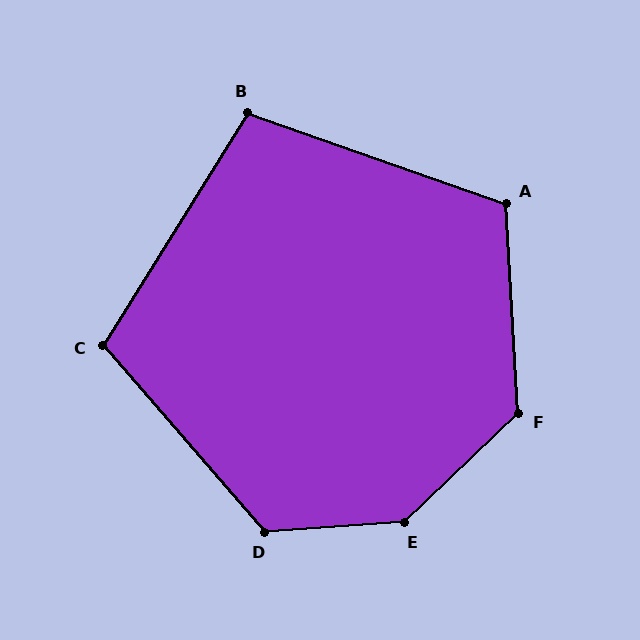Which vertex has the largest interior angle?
E, at approximately 140 degrees.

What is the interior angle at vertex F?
Approximately 130 degrees (obtuse).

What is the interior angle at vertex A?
Approximately 113 degrees (obtuse).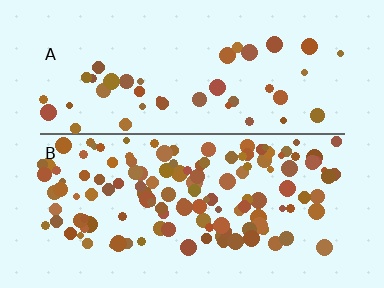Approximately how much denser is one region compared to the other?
Approximately 3.0× — region B over region A.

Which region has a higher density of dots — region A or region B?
B (the bottom).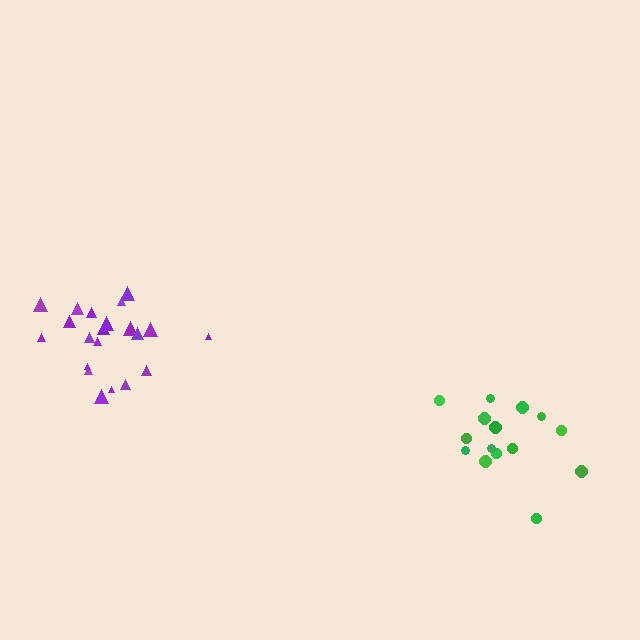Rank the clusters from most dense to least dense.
green, purple.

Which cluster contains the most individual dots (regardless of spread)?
Purple (21).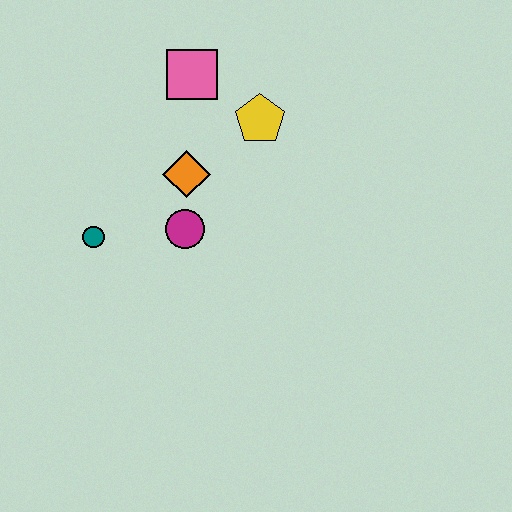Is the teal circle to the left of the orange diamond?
Yes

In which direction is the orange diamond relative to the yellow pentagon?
The orange diamond is to the left of the yellow pentagon.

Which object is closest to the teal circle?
The magenta circle is closest to the teal circle.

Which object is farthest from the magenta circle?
The pink square is farthest from the magenta circle.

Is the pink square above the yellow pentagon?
Yes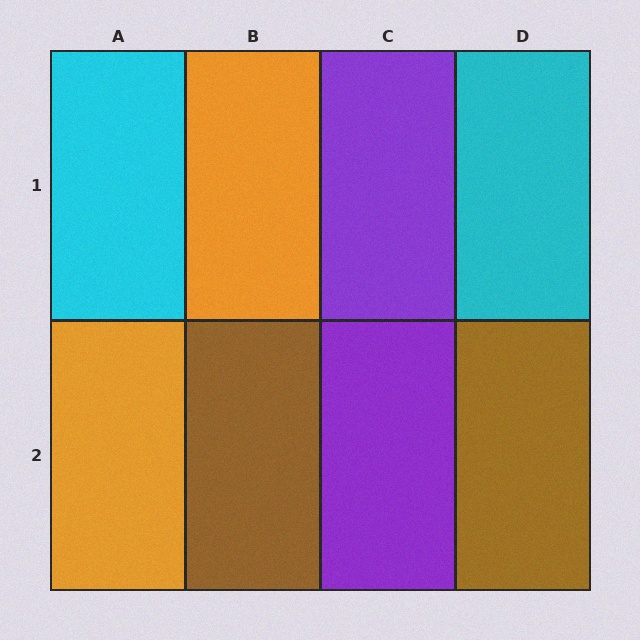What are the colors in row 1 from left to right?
Cyan, orange, purple, cyan.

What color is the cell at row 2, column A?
Orange.